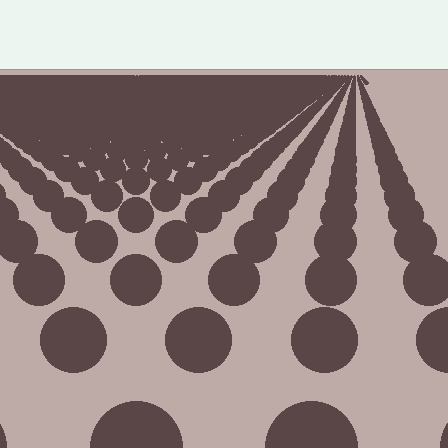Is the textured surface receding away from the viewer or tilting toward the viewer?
The surface is receding away from the viewer. Texture elements get smaller and denser toward the top.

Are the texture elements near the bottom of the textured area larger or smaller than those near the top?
Larger. Near the bottom, elements are closer to the viewer and appear at a bigger on-screen size.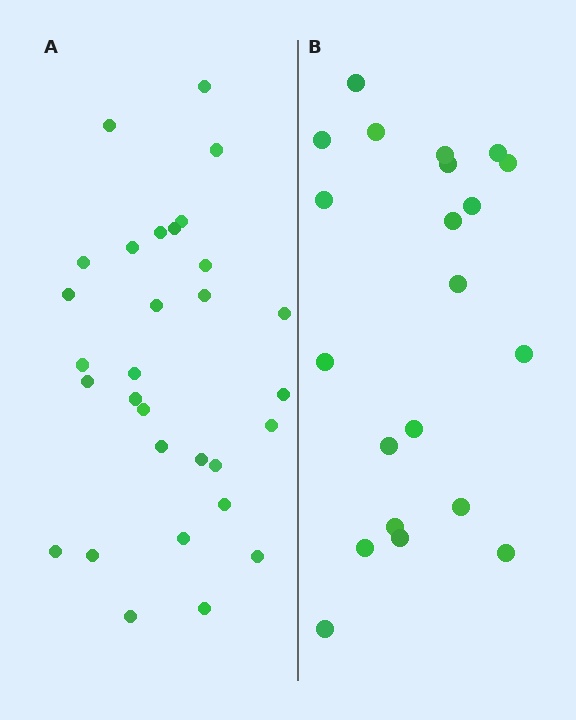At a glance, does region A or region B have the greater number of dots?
Region A (the left region) has more dots.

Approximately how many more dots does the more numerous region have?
Region A has roughly 8 or so more dots than region B.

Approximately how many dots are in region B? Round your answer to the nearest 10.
About 20 dots. (The exact count is 21, which rounds to 20.)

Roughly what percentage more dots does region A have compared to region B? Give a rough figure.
About 45% more.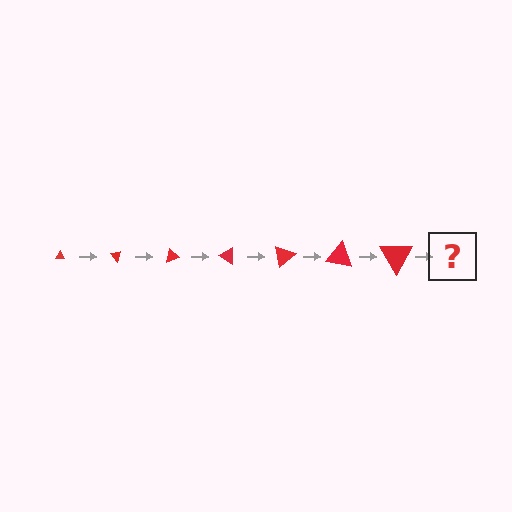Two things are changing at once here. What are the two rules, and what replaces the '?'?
The two rules are that the triangle grows larger each step and it rotates 50 degrees each step. The '?' should be a triangle, larger than the previous one and rotated 350 degrees from the start.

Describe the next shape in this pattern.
It should be a triangle, larger than the previous one and rotated 350 degrees from the start.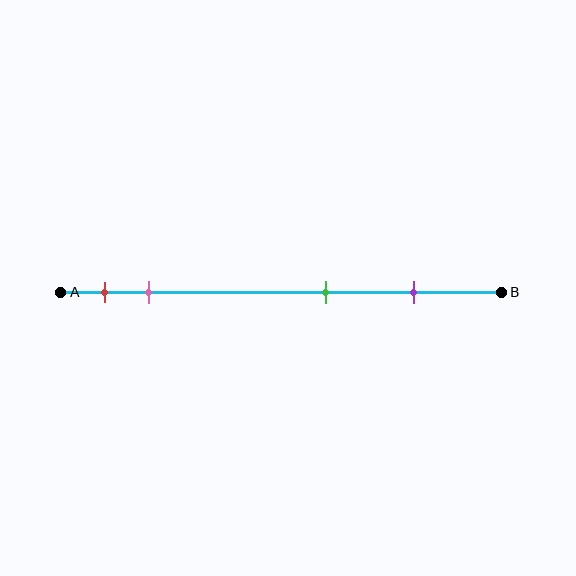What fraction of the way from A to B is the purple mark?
The purple mark is approximately 80% (0.8) of the way from A to B.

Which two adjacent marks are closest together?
The red and pink marks are the closest adjacent pair.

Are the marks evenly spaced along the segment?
No, the marks are not evenly spaced.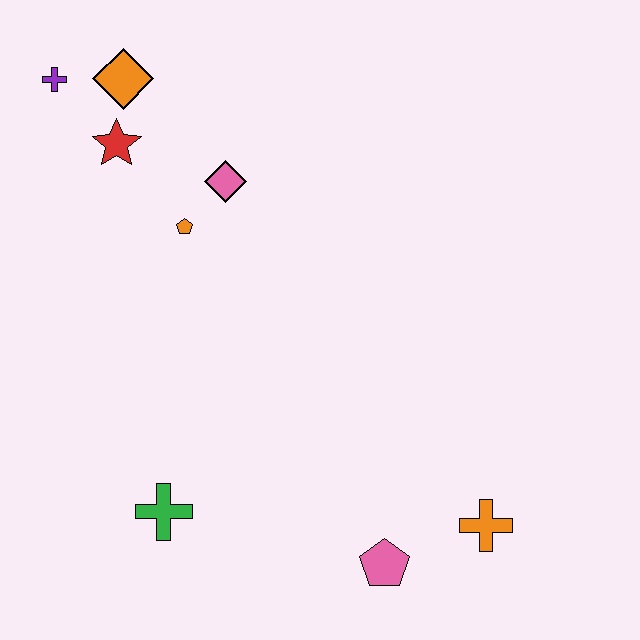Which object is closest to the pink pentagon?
The orange cross is closest to the pink pentagon.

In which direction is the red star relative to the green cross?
The red star is above the green cross.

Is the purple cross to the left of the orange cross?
Yes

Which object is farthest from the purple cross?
The orange cross is farthest from the purple cross.